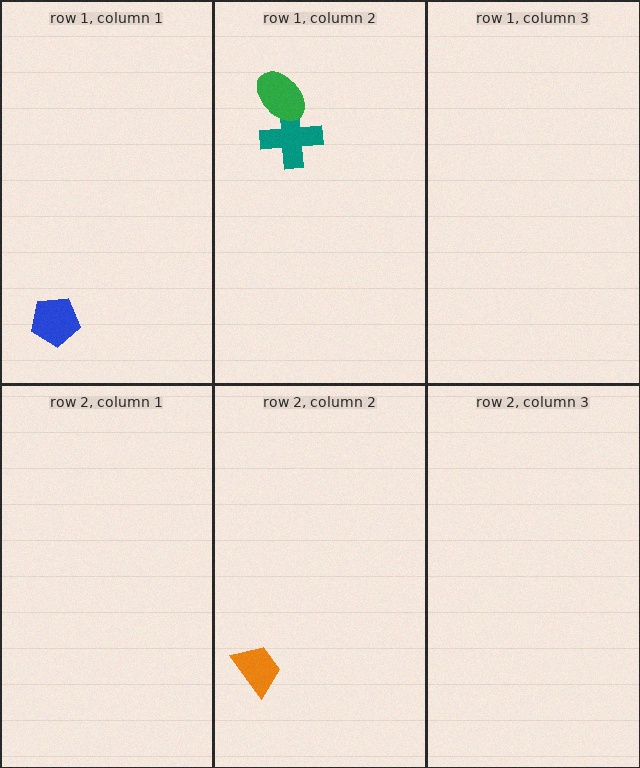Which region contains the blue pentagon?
The row 1, column 1 region.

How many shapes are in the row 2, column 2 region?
1.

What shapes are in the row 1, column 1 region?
The blue pentagon.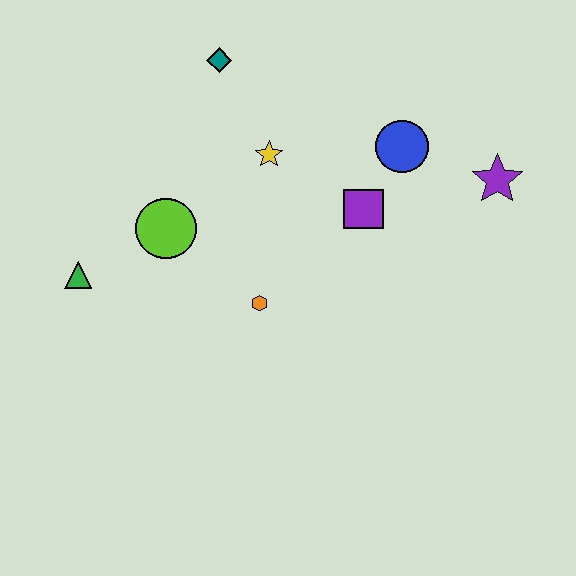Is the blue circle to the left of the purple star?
Yes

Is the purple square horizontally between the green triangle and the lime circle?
No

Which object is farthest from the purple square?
The green triangle is farthest from the purple square.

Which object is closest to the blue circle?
The purple square is closest to the blue circle.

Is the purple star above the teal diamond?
No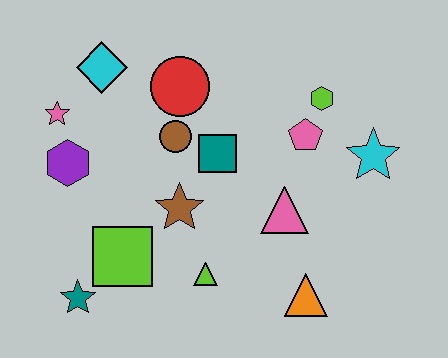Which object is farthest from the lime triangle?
The cyan diamond is farthest from the lime triangle.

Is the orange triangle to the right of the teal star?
Yes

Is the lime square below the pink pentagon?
Yes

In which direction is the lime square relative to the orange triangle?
The lime square is to the left of the orange triangle.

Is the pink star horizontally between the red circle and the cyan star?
No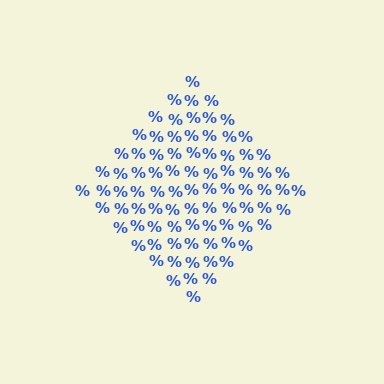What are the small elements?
The small elements are percent signs.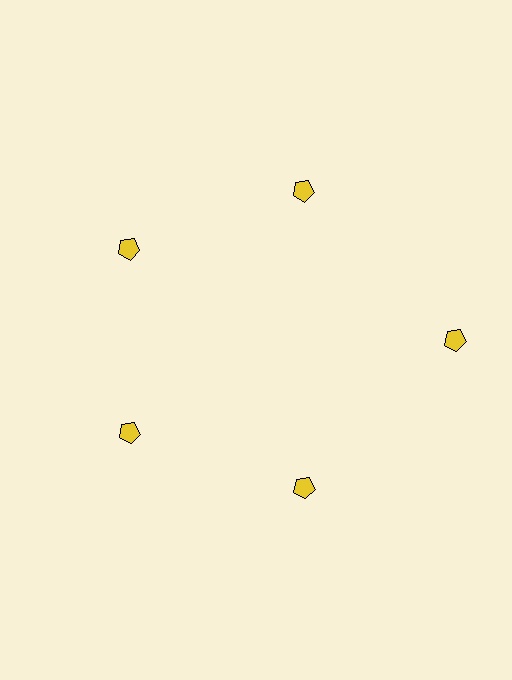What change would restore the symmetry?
The symmetry would be restored by moving it inward, back onto the ring so that all 5 pentagons sit at equal angles and equal distance from the center.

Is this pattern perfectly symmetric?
No. The 5 yellow pentagons are arranged in a ring, but one element near the 3 o'clock position is pushed outward from the center, breaking the 5-fold rotational symmetry.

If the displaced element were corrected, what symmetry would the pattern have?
It would have 5-fold rotational symmetry — the pattern would map onto itself every 72 degrees.